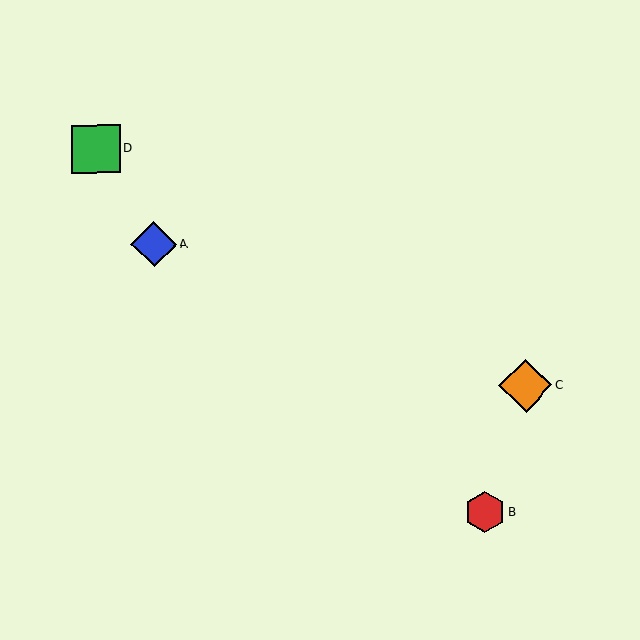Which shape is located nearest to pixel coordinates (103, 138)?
The green square (labeled D) at (96, 149) is nearest to that location.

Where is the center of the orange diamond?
The center of the orange diamond is at (526, 386).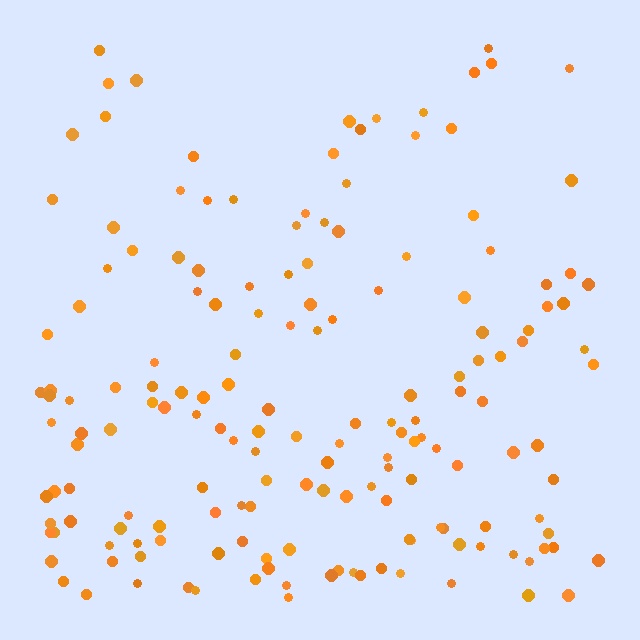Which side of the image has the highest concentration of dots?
The bottom.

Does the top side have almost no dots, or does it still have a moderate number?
Still a moderate number, just noticeably fewer than the bottom.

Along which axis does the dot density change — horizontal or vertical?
Vertical.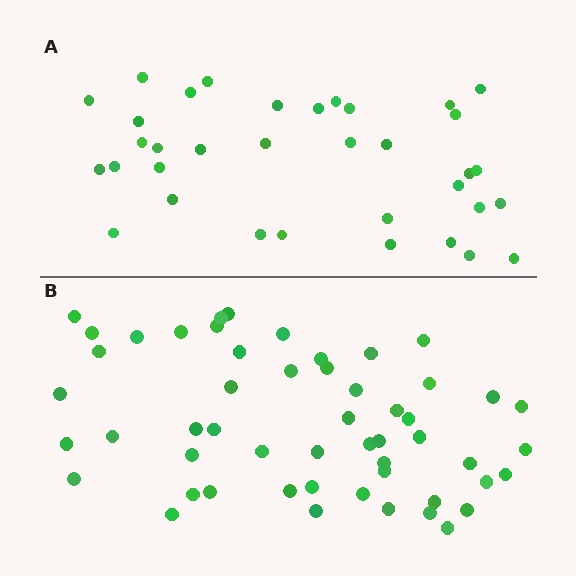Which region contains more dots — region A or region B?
Region B (the bottom region) has more dots.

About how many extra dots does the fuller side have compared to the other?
Region B has approximately 20 more dots than region A.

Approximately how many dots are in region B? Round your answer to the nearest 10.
About 50 dots. (The exact count is 53, which rounds to 50.)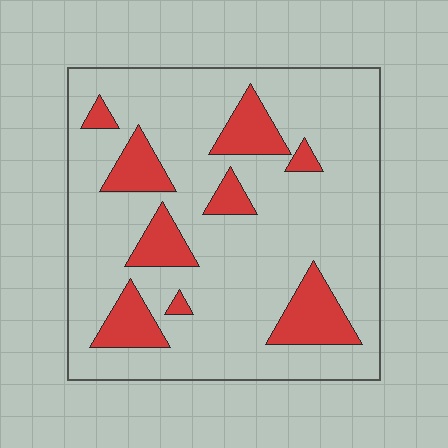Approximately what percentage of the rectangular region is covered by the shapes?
Approximately 20%.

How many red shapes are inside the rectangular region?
9.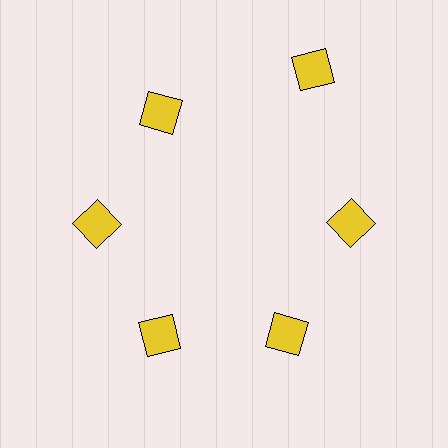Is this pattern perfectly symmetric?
No. The 6 yellow squares are arranged in a ring, but one element near the 1 o'clock position is pushed outward from the center, breaking the 6-fold rotational symmetry.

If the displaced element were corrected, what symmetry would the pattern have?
It would have 6-fold rotational symmetry — the pattern would map onto itself every 60 degrees.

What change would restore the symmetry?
The symmetry would be restored by moving it inward, back onto the ring so that all 6 squares sit at equal angles and equal distance from the center.